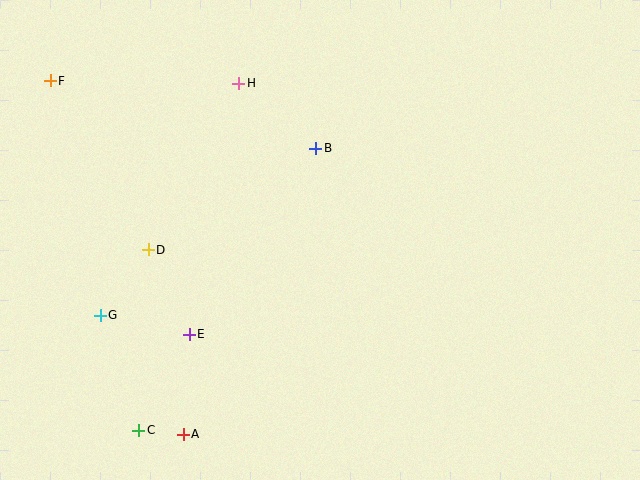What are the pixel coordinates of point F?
Point F is at (50, 81).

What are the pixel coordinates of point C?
Point C is at (139, 430).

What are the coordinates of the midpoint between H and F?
The midpoint between H and F is at (144, 82).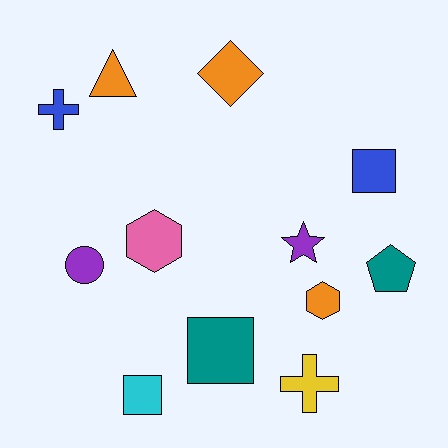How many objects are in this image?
There are 12 objects.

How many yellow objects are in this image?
There is 1 yellow object.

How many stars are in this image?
There is 1 star.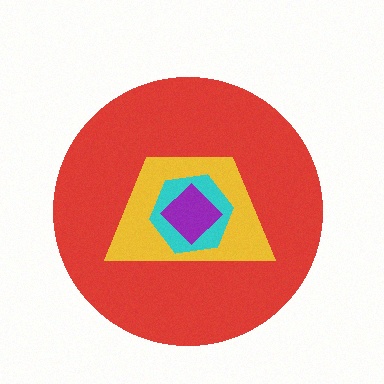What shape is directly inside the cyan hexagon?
The purple diamond.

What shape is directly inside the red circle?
The yellow trapezoid.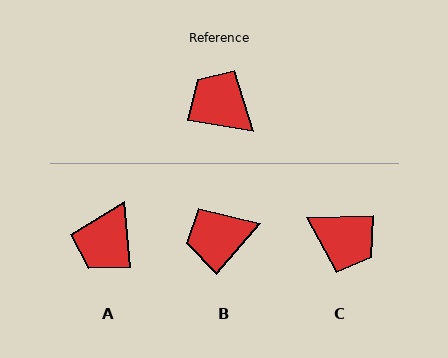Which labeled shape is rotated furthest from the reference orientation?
C, about 169 degrees away.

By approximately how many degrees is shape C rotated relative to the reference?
Approximately 169 degrees clockwise.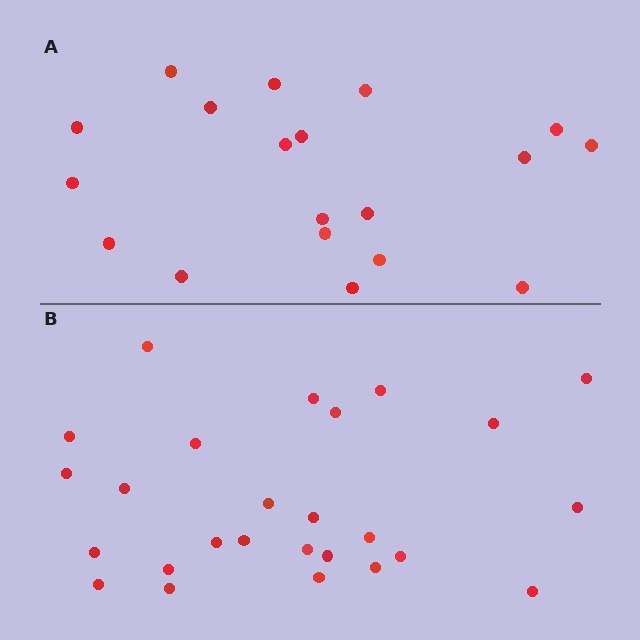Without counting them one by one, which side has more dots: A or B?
Region B (the bottom region) has more dots.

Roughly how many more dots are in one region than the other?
Region B has roughly 8 or so more dots than region A.